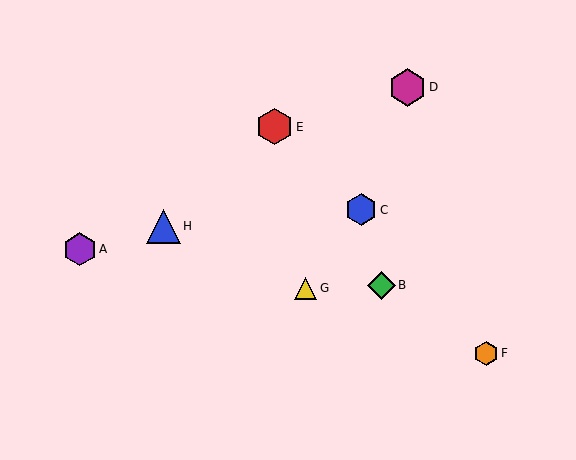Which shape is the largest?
The magenta hexagon (labeled D) is the largest.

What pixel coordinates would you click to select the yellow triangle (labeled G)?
Click at (306, 288) to select the yellow triangle G.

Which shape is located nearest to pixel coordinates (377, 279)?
The green diamond (labeled B) at (382, 285) is nearest to that location.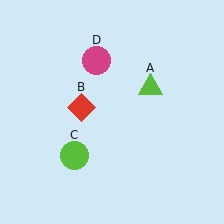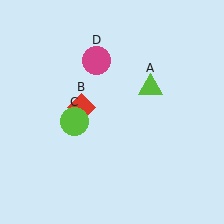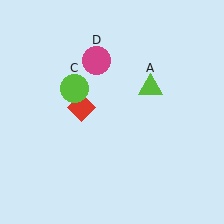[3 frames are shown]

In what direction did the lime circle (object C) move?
The lime circle (object C) moved up.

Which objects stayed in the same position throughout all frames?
Lime triangle (object A) and red diamond (object B) and magenta circle (object D) remained stationary.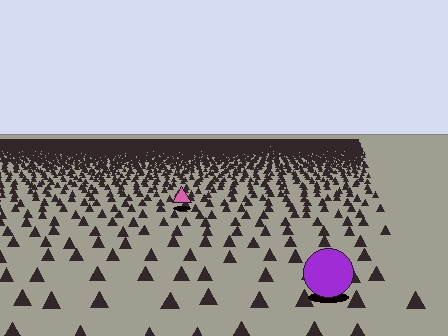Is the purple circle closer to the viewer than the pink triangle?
Yes. The purple circle is closer — you can tell from the texture gradient: the ground texture is coarser near it.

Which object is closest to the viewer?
The purple circle is closest. The texture marks near it are larger and more spread out.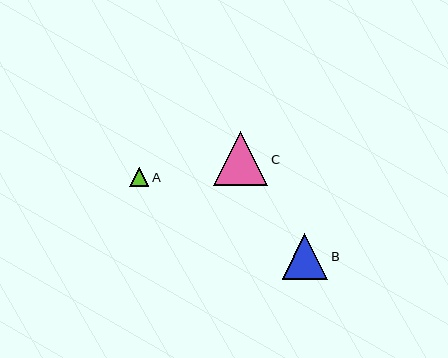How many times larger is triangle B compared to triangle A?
Triangle B is approximately 2.4 times the size of triangle A.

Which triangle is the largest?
Triangle C is the largest with a size of approximately 54 pixels.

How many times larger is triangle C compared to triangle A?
Triangle C is approximately 2.8 times the size of triangle A.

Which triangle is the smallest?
Triangle A is the smallest with a size of approximately 19 pixels.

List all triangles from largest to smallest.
From largest to smallest: C, B, A.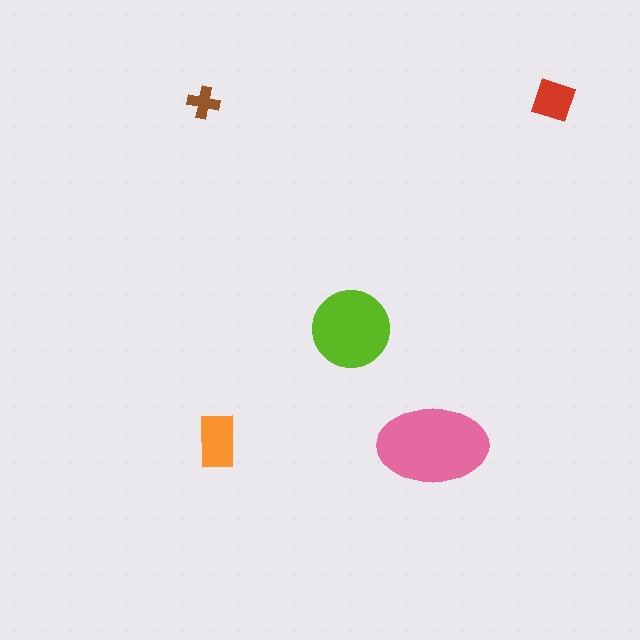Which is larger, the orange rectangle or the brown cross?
The orange rectangle.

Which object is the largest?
The pink ellipse.